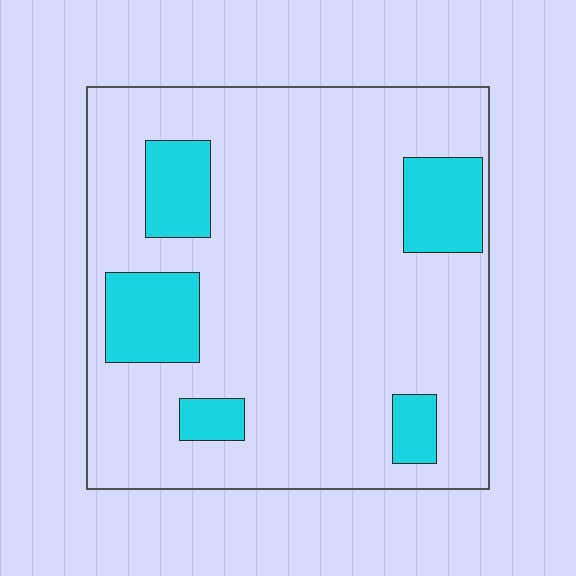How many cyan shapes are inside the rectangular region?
5.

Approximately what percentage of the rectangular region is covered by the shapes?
Approximately 20%.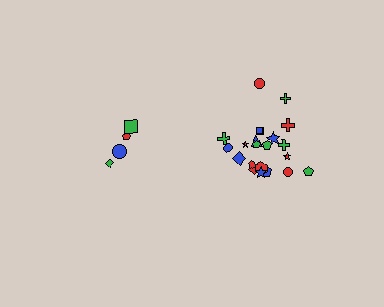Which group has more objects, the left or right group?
The right group.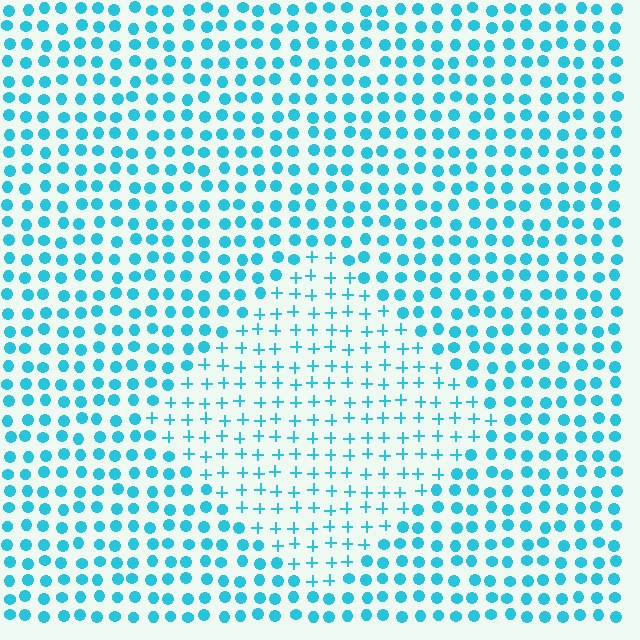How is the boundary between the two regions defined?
The boundary is defined by a change in element shape: plus signs inside vs. circles outside. All elements share the same color and spacing.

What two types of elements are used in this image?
The image uses plus signs inside the diamond region and circles outside it.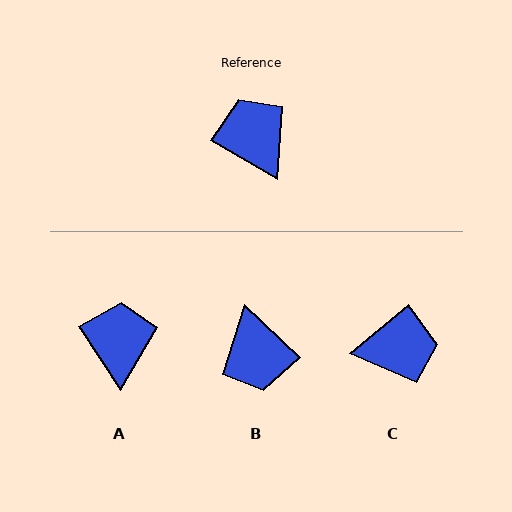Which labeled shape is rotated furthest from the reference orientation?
B, about 167 degrees away.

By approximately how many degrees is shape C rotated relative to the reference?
Approximately 110 degrees clockwise.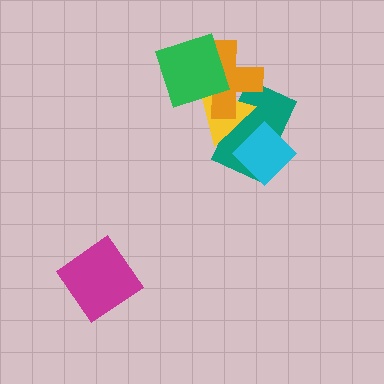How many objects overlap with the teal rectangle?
3 objects overlap with the teal rectangle.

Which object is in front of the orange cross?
The green square is in front of the orange cross.